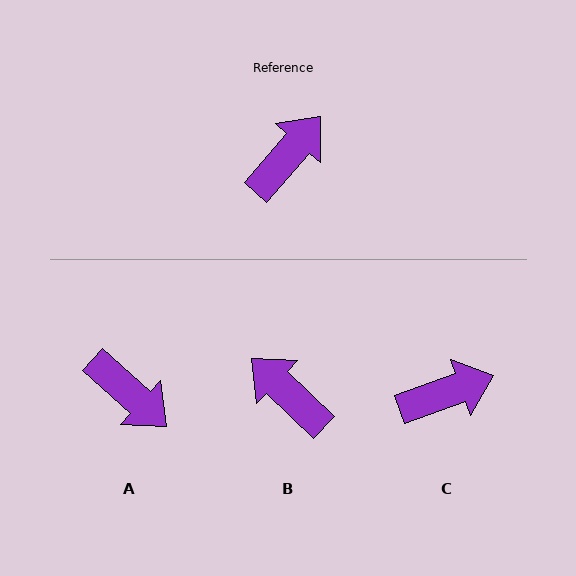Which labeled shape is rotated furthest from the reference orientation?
A, about 91 degrees away.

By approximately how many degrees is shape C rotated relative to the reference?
Approximately 30 degrees clockwise.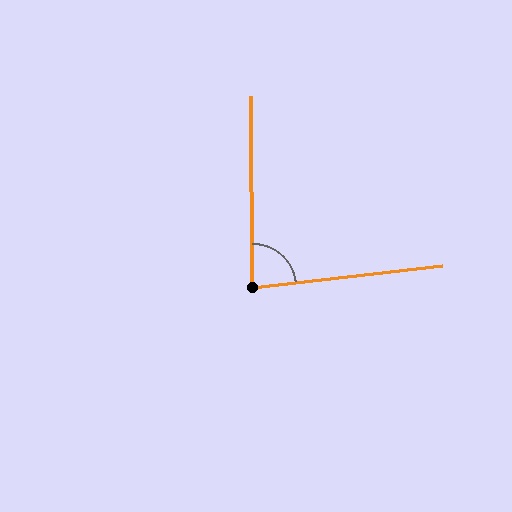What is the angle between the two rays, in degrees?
Approximately 84 degrees.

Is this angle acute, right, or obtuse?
It is acute.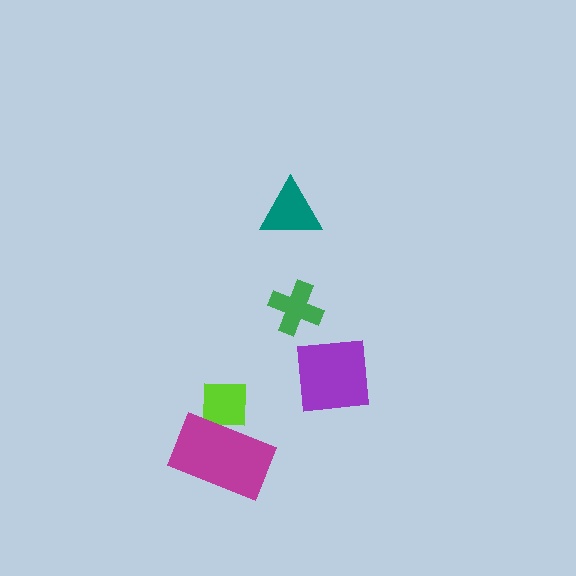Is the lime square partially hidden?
Yes, it is partially covered by another shape.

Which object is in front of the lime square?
The magenta rectangle is in front of the lime square.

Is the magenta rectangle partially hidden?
No, no other shape covers it.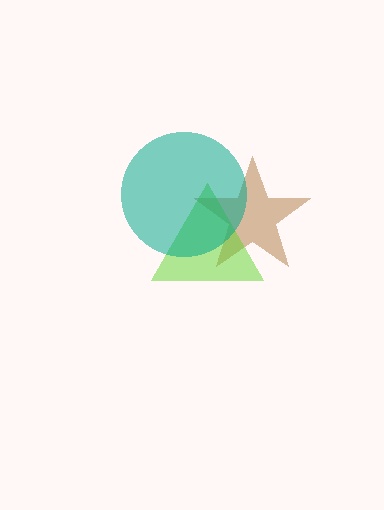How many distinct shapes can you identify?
There are 3 distinct shapes: a brown star, a lime triangle, a teal circle.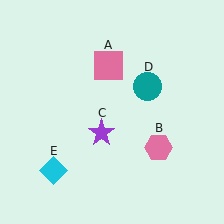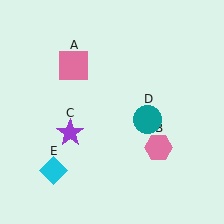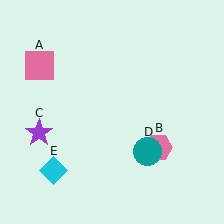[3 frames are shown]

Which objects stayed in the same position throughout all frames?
Pink hexagon (object B) and cyan diamond (object E) remained stationary.